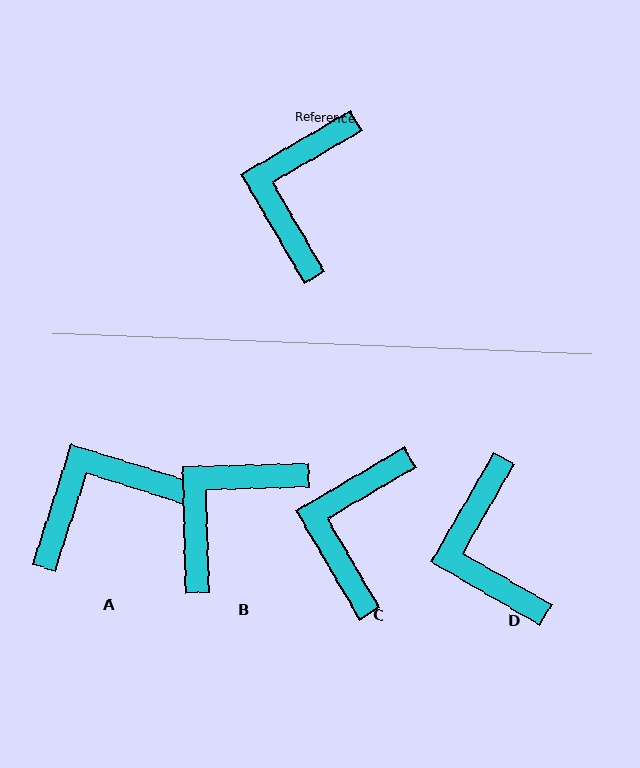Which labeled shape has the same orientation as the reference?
C.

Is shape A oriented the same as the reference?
No, it is off by about 48 degrees.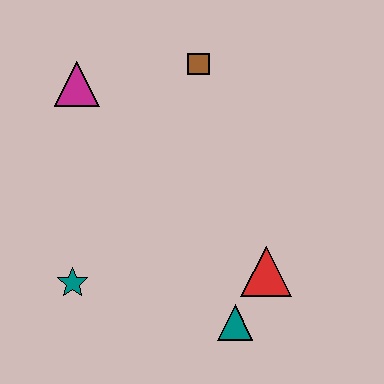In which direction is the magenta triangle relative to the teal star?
The magenta triangle is above the teal star.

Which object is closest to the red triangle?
The teal triangle is closest to the red triangle.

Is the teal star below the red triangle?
Yes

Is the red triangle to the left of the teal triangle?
No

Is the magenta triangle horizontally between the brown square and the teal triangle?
No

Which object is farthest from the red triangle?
The magenta triangle is farthest from the red triangle.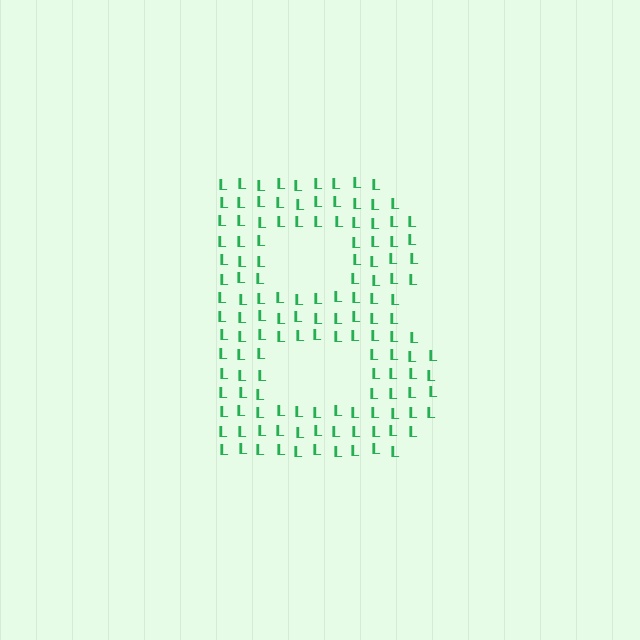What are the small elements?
The small elements are letter L's.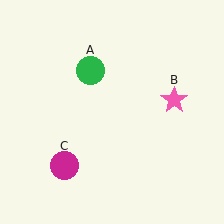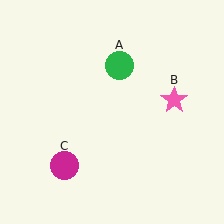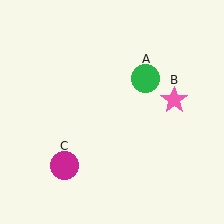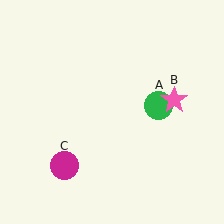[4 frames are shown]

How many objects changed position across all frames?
1 object changed position: green circle (object A).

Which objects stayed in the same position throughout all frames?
Pink star (object B) and magenta circle (object C) remained stationary.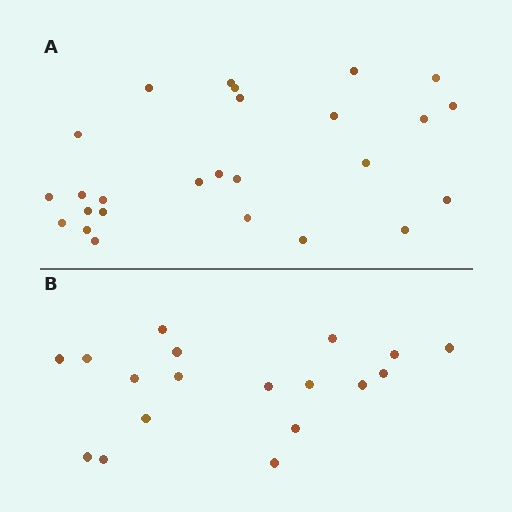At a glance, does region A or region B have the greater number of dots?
Region A (the top region) has more dots.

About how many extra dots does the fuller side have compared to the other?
Region A has roughly 8 or so more dots than region B.